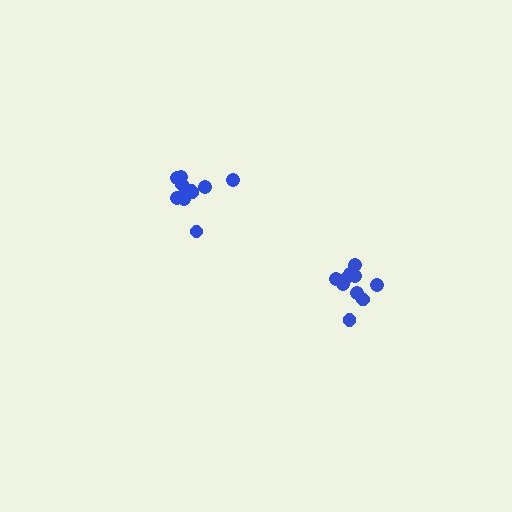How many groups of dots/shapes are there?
There are 2 groups.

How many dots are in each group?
Group 1: 10 dots, Group 2: 12 dots (22 total).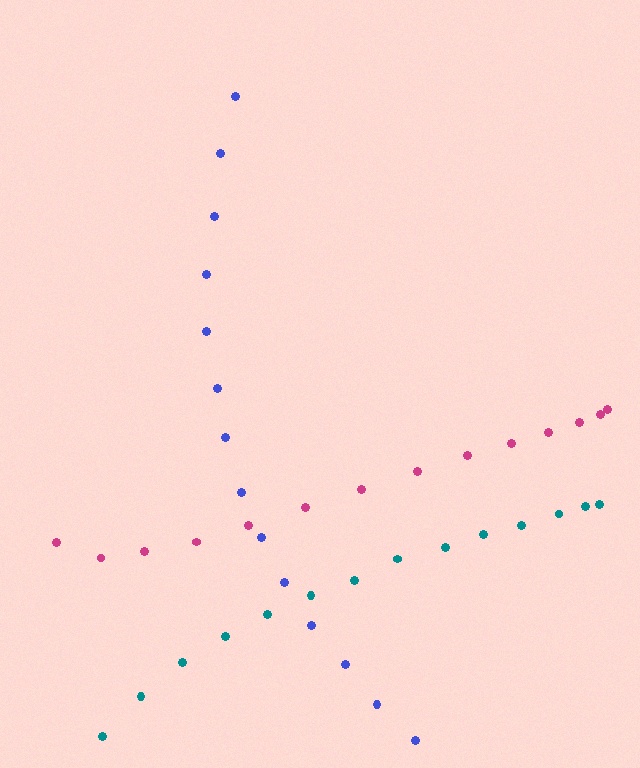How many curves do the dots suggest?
There are 3 distinct paths.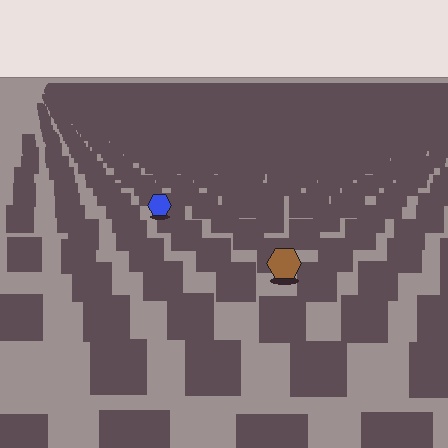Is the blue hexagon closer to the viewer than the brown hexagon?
No. The brown hexagon is closer — you can tell from the texture gradient: the ground texture is coarser near it.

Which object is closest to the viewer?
The brown hexagon is closest. The texture marks near it are larger and more spread out.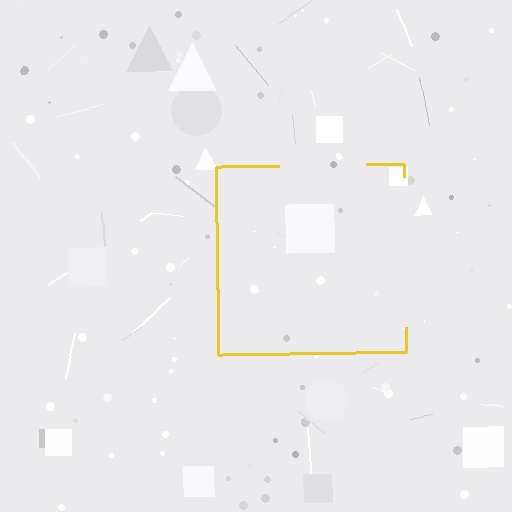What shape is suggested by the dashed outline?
The dashed outline suggests a square.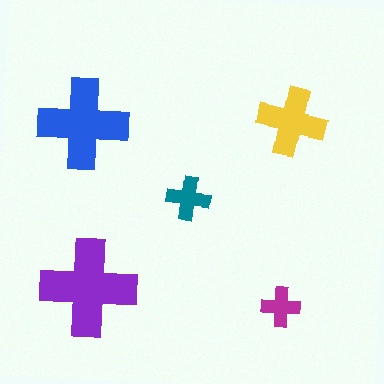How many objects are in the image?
There are 5 objects in the image.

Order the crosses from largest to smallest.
the purple one, the blue one, the yellow one, the teal one, the magenta one.